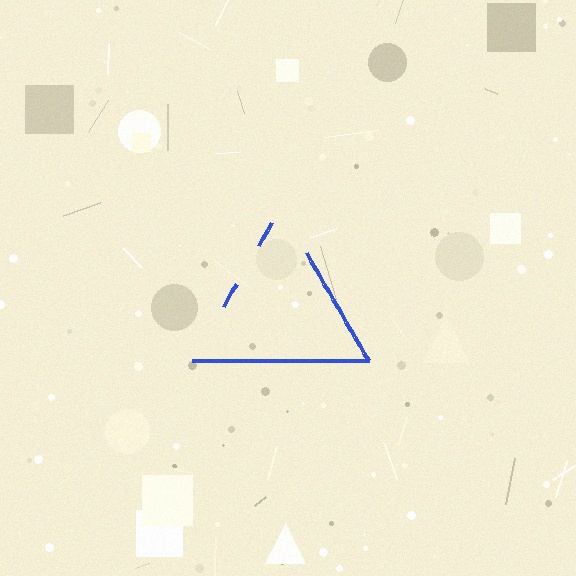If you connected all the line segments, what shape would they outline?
They would outline a triangle.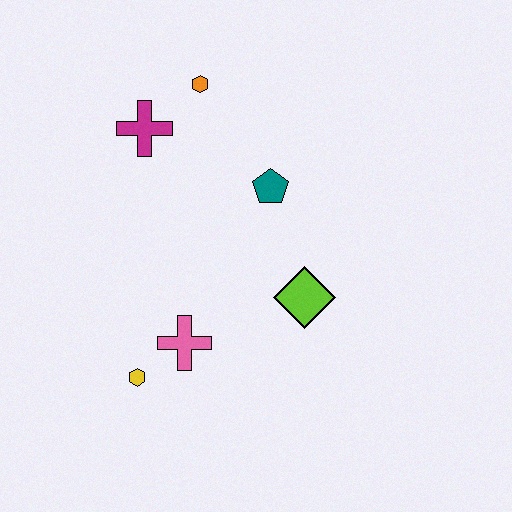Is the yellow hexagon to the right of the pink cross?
No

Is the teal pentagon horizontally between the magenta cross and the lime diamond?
Yes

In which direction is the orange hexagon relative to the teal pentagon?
The orange hexagon is above the teal pentagon.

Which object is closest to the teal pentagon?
The lime diamond is closest to the teal pentagon.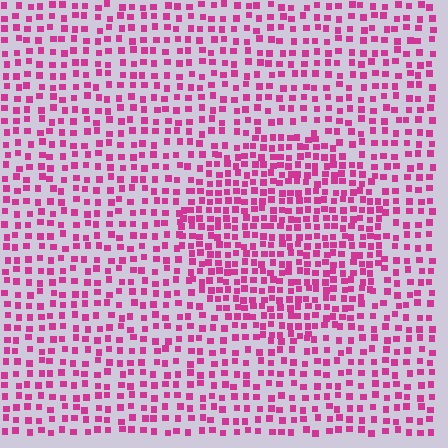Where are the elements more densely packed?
The elements are more densely packed inside the circle boundary.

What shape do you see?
I see a circle.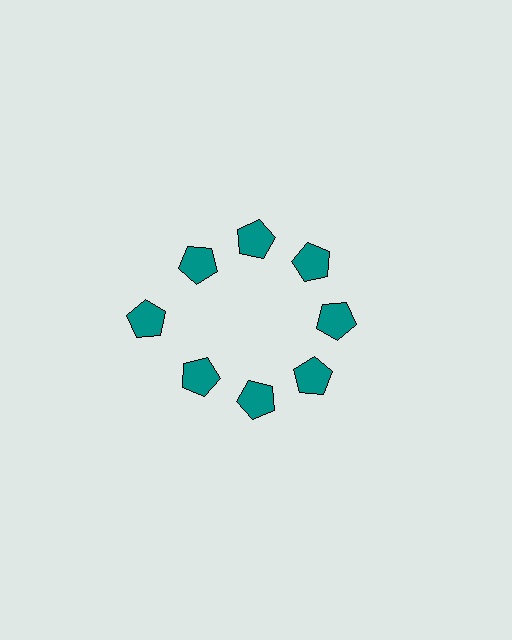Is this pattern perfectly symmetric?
No. The 8 teal pentagons are arranged in a ring, but one element near the 9 o'clock position is pushed outward from the center, breaking the 8-fold rotational symmetry.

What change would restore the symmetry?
The symmetry would be restored by moving it inward, back onto the ring so that all 8 pentagons sit at equal angles and equal distance from the center.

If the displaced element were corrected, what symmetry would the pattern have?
It would have 8-fold rotational symmetry — the pattern would map onto itself every 45 degrees.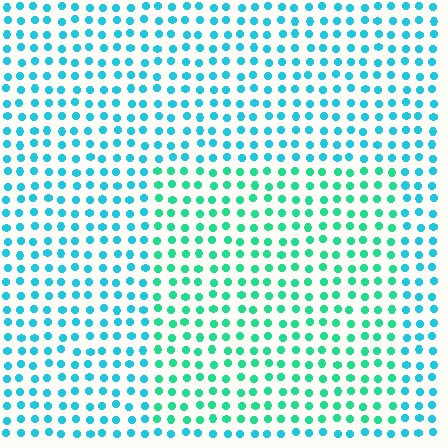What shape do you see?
I see a rectangle.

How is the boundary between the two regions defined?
The boundary is defined purely by a slight shift in hue (about 33 degrees). Spacing, size, and orientation are identical on both sides.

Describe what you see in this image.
The image is filled with small cyan elements in a uniform arrangement. A rectangle-shaped region is visible where the elements are tinted to a slightly different hue, forming a subtle color boundary.